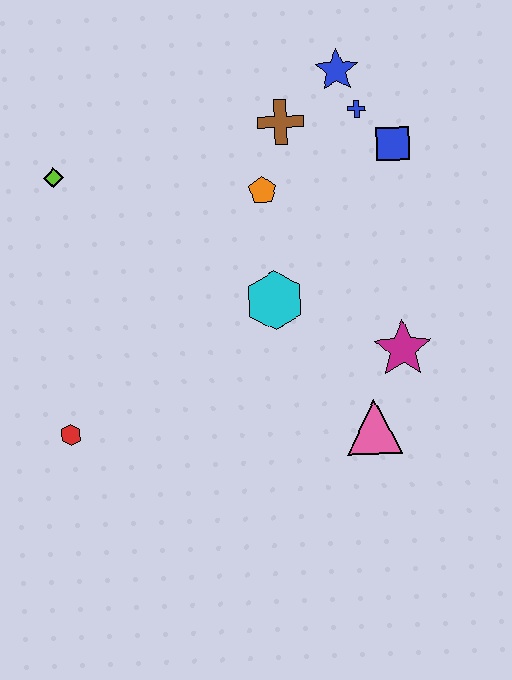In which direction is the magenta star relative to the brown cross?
The magenta star is below the brown cross.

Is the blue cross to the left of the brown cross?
No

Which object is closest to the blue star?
The blue cross is closest to the blue star.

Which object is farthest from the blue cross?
The red hexagon is farthest from the blue cross.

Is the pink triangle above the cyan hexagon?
No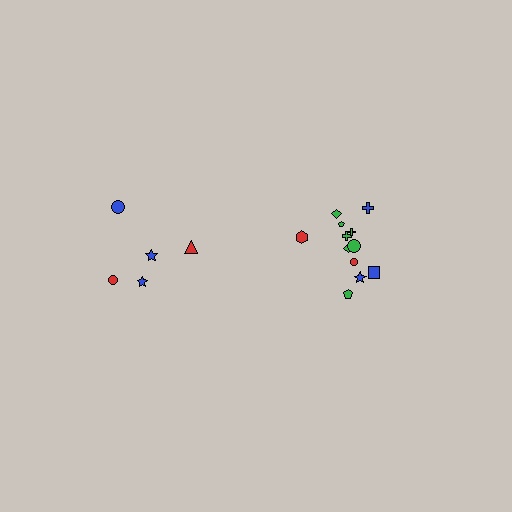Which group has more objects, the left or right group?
The right group.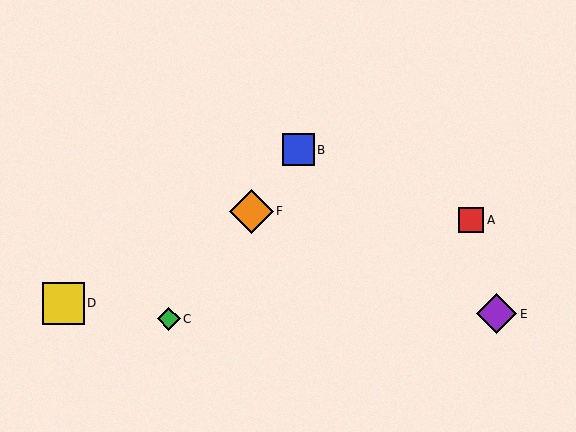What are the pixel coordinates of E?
Object E is at (497, 314).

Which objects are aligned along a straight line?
Objects B, C, F are aligned along a straight line.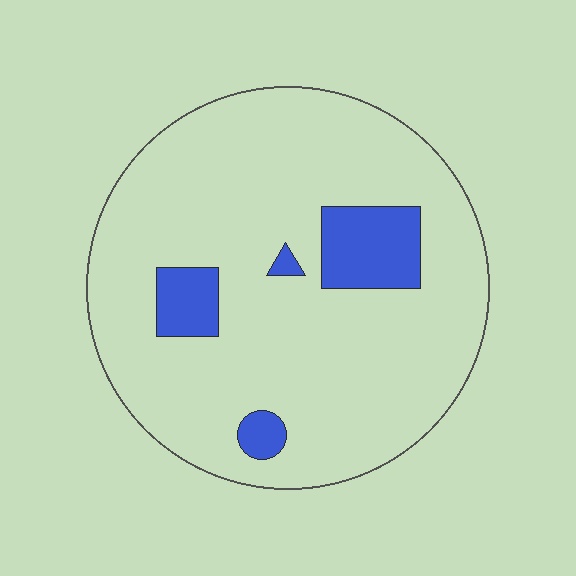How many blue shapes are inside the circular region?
4.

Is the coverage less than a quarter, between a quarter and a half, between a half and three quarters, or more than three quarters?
Less than a quarter.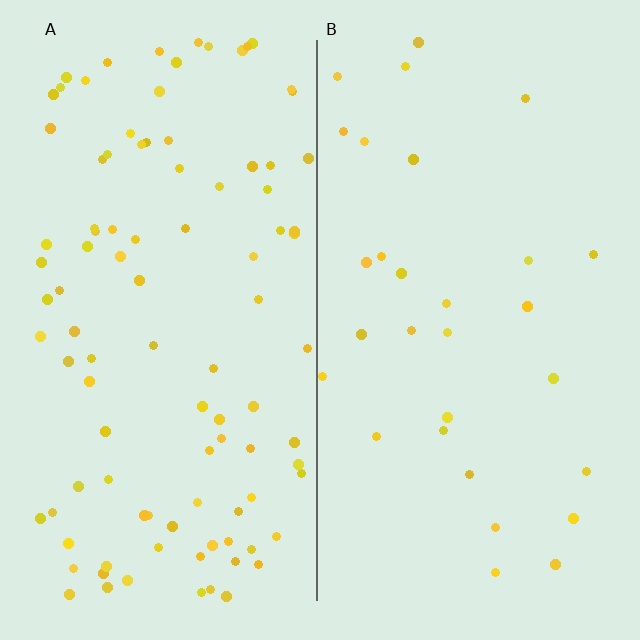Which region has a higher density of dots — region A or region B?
A (the left).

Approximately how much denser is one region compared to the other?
Approximately 3.3× — region A over region B.